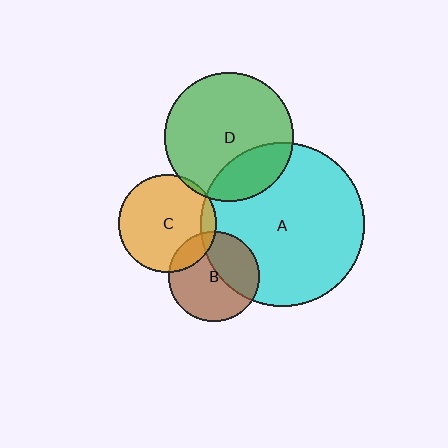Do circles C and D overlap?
Yes.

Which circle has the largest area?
Circle A (cyan).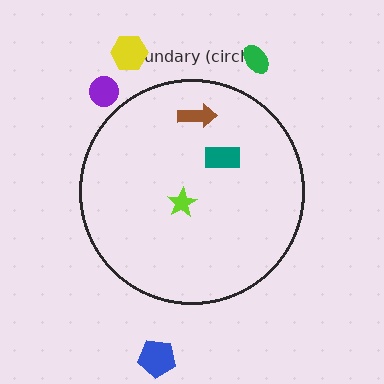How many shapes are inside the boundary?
3 inside, 4 outside.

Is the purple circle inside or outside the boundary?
Outside.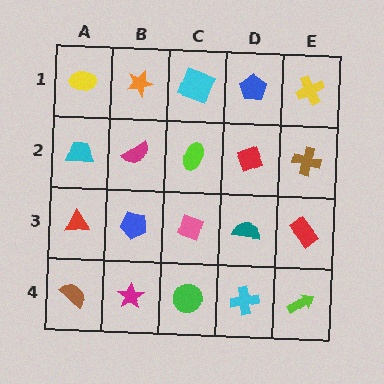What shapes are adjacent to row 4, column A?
A red triangle (row 3, column A), a magenta star (row 4, column B).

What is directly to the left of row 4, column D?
A green circle.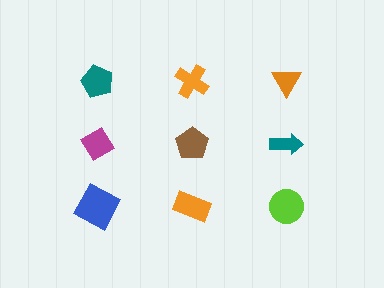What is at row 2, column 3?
A teal arrow.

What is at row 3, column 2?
An orange rectangle.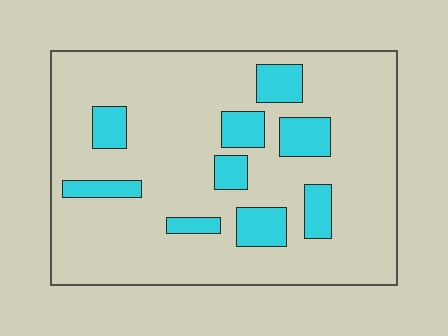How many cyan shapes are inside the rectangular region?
9.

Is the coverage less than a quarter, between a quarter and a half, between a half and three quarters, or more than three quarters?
Less than a quarter.